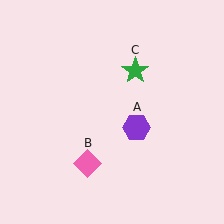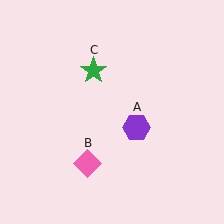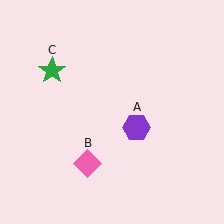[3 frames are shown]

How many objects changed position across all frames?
1 object changed position: green star (object C).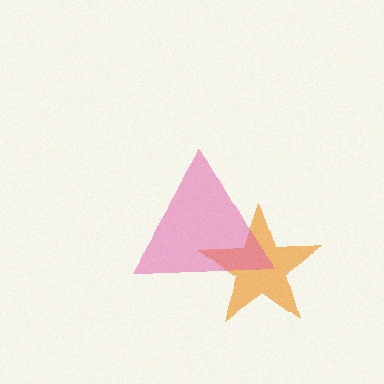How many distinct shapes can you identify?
There are 2 distinct shapes: an orange star, a pink triangle.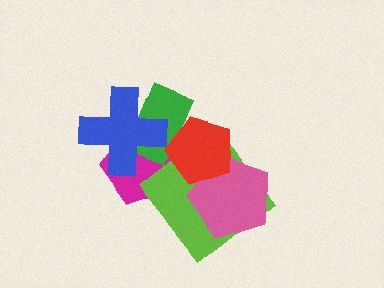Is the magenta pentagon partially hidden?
Yes, it is partially covered by another shape.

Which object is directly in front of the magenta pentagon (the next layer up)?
The lime diamond is directly in front of the magenta pentagon.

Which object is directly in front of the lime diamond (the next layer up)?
The pink pentagon is directly in front of the lime diamond.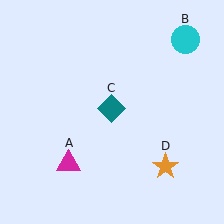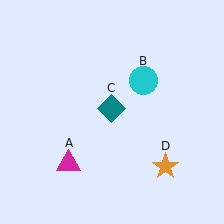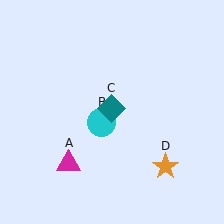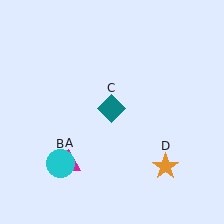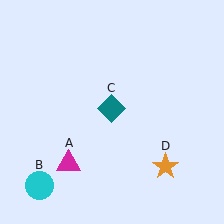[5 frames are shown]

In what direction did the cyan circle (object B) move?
The cyan circle (object B) moved down and to the left.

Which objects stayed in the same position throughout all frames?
Magenta triangle (object A) and teal diamond (object C) and orange star (object D) remained stationary.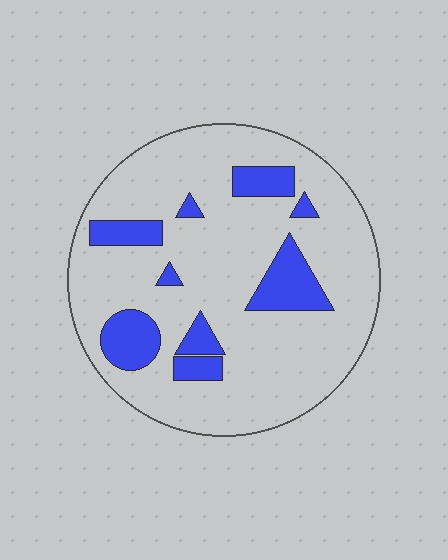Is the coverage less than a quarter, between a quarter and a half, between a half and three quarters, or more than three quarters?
Less than a quarter.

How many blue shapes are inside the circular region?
9.